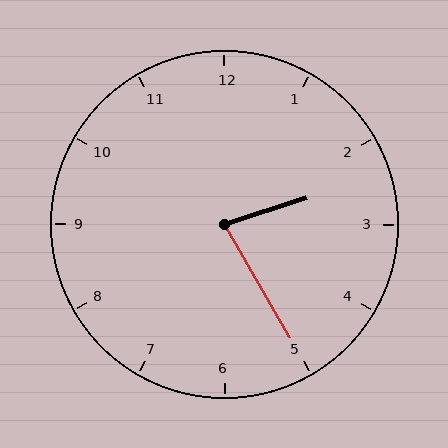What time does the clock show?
2:25.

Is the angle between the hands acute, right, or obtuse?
It is acute.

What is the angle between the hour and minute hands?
Approximately 78 degrees.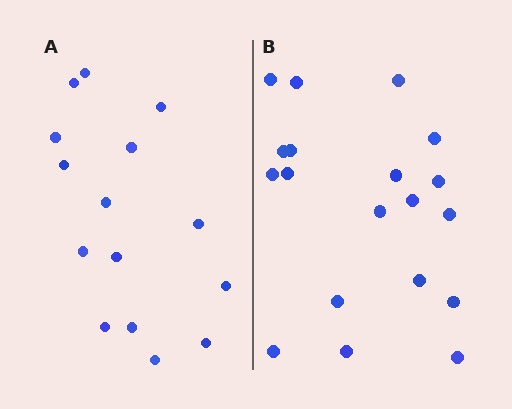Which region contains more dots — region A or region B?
Region B (the right region) has more dots.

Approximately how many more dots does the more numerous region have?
Region B has about 4 more dots than region A.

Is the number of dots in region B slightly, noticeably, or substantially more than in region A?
Region B has noticeably more, but not dramatically so. The ratio is roughly 1.3 to 1.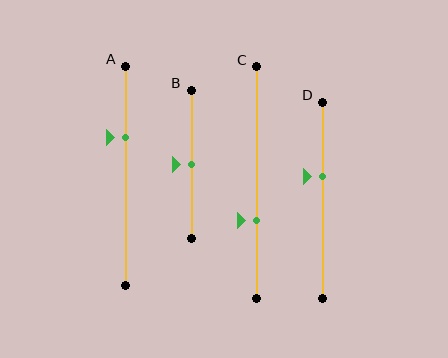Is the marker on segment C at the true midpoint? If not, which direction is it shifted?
No, the marker on segment C is shifted downward by about 16% of the segment length.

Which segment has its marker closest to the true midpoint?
Segment B has its marker closest to the true midpoint.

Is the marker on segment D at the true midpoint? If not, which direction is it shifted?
No, the marker on segment D is shifted upward by about 12% of the segment length.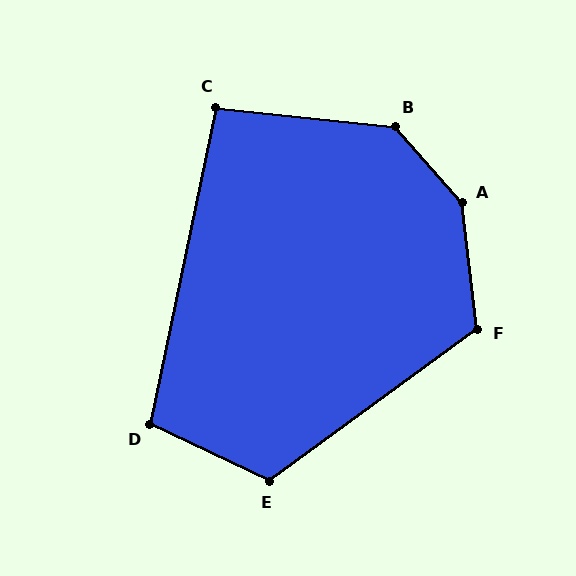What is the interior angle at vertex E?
Approximately 118 degrees (obtuse).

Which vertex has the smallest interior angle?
C, at approximately 96 degrees.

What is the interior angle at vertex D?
Approximately 104 degrees (obtuse).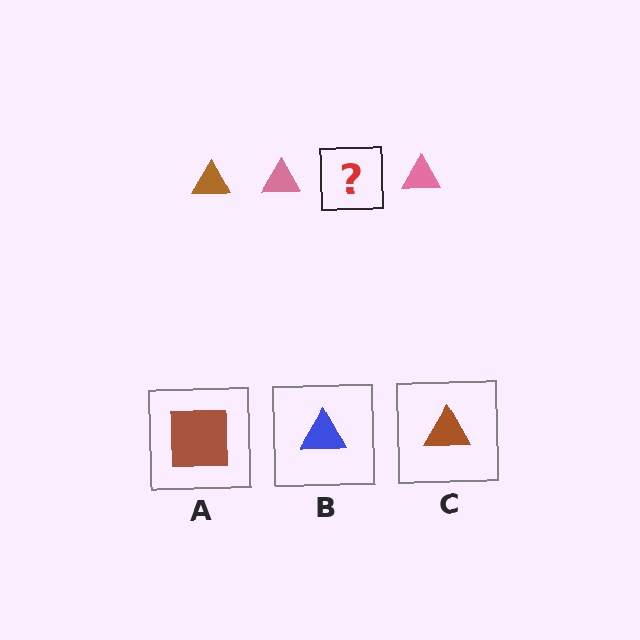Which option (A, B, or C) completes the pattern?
C.